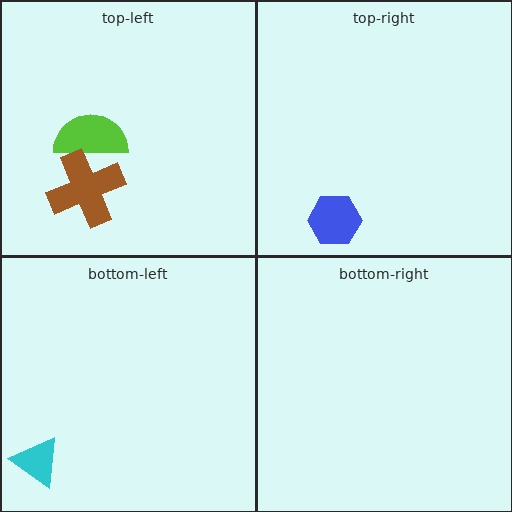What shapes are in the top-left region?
The lime semicircle, the brown cross.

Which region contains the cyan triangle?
The bottom-left region.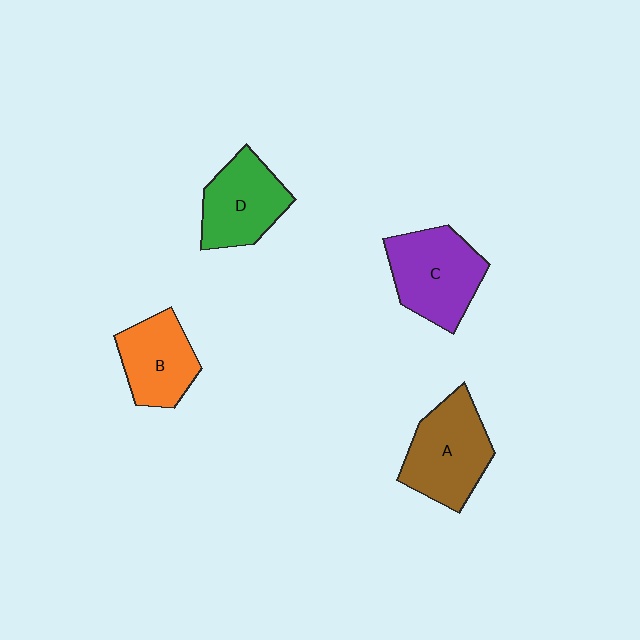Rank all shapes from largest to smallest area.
From largest to smallest: A (brown), C (purple), D (green), B (orange).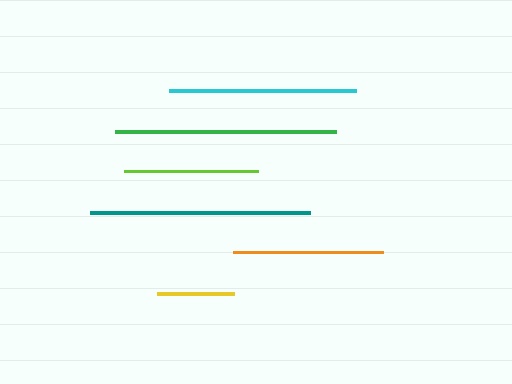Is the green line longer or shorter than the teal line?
The green line is longer than the teal line.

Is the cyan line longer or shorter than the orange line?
The cyan line is longer than the orange line.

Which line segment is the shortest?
The yellow line is the shortest at approximately 77 pixels.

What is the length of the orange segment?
The orange segment is approximately 150 pixels long.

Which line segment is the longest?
The green line is the longest at approximately 221 pixels.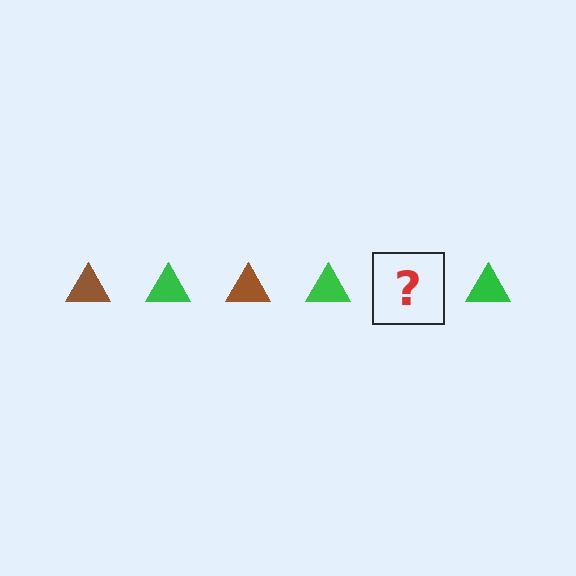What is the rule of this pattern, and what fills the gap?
The rule is that the pattern cycles through brown, green triangles. The gap should be filled with a brown triangle.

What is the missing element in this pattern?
The missing element is a brown triangle.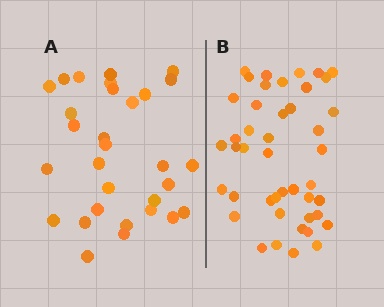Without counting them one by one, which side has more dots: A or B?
Region B (the right region) has more dots.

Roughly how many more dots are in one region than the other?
Region B has approximately 15 more dots than region A.